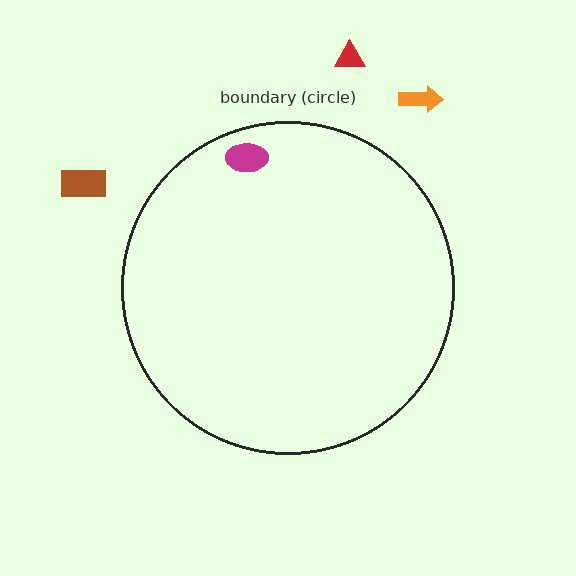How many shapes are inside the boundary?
1 inside, 3 outside.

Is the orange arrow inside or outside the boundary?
Outside.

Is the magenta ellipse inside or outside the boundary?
Inside.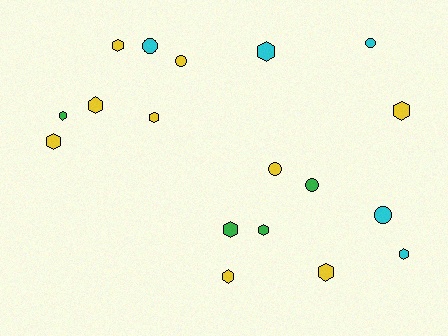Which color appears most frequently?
Yellow, with 9 objects.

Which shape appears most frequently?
Hexagon, with 12 objects.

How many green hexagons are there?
There are 3 green hexagons.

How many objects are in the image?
There are 18 objects.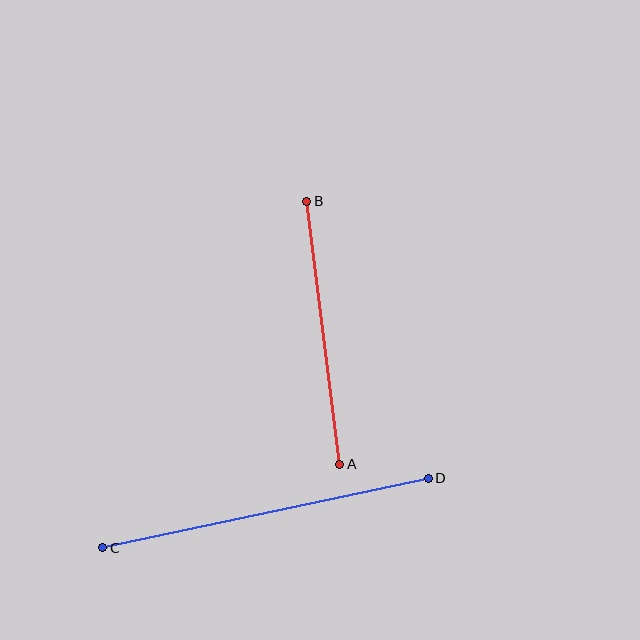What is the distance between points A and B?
The distance is approximately 265 pixels.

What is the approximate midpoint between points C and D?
The midpoint is at approximately (265, 513) pixels.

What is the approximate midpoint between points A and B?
The midpoint is at approximately (323, 333) pixels.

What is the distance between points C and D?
The distance is approximately 333 pixels.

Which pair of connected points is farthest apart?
Points C and D are farthest apart.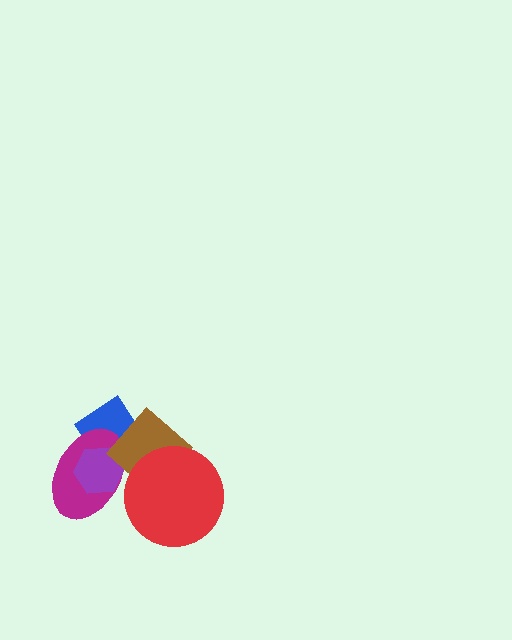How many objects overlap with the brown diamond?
4 objects overlap with the brown diamond.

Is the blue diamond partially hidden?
Yes, it is partially covered by another shape.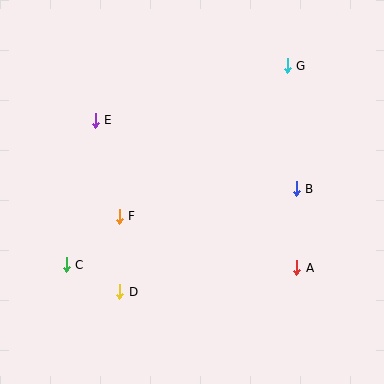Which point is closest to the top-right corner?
Point G is closest to the top-right corner.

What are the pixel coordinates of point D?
Point D is at (120, 292).